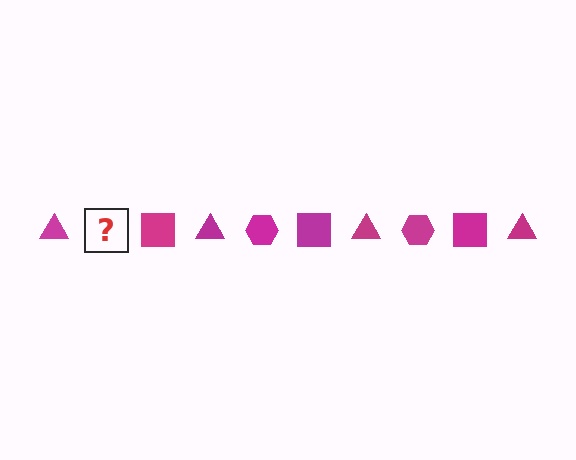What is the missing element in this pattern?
The missing element is a magenta hexagon.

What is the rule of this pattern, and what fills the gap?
The rule is that the pattern cycles through triangle, hexagon, square shapes in magenta. The gap should be filled with a magenta hexagon.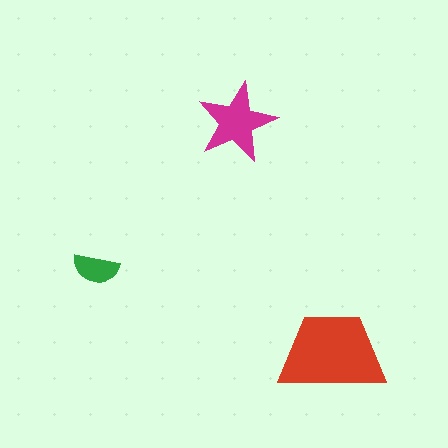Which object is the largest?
The red trapezoid.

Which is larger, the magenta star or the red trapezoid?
The red trapezoid.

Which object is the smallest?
The green semicircle.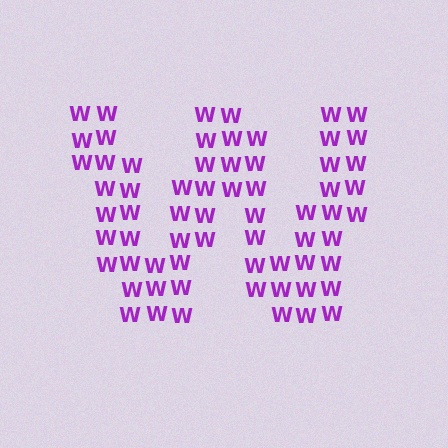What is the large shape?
The large shape is the letter W.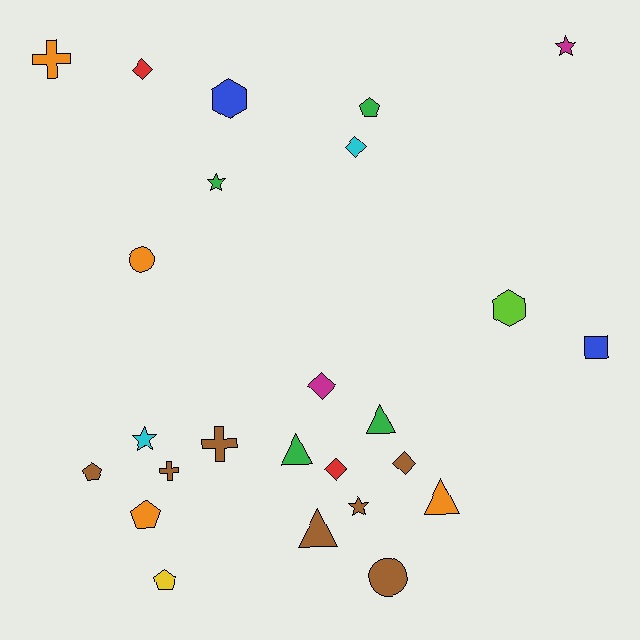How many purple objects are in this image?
There are no purple objects.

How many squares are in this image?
There is 1 square.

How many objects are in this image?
There are 25 objects.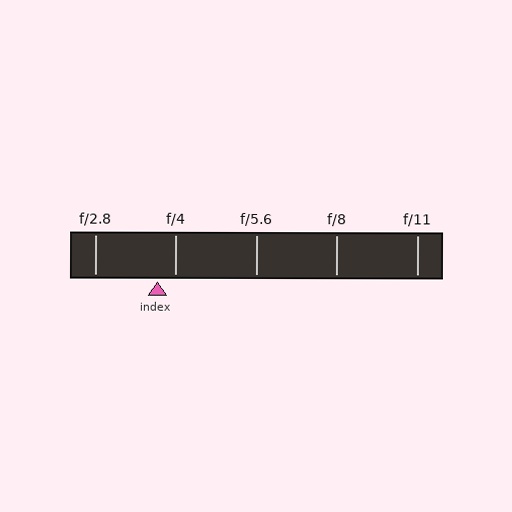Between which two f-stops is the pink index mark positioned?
The index mark is between f/2.8 and f/4.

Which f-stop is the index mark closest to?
The index mark is closest to f/4.